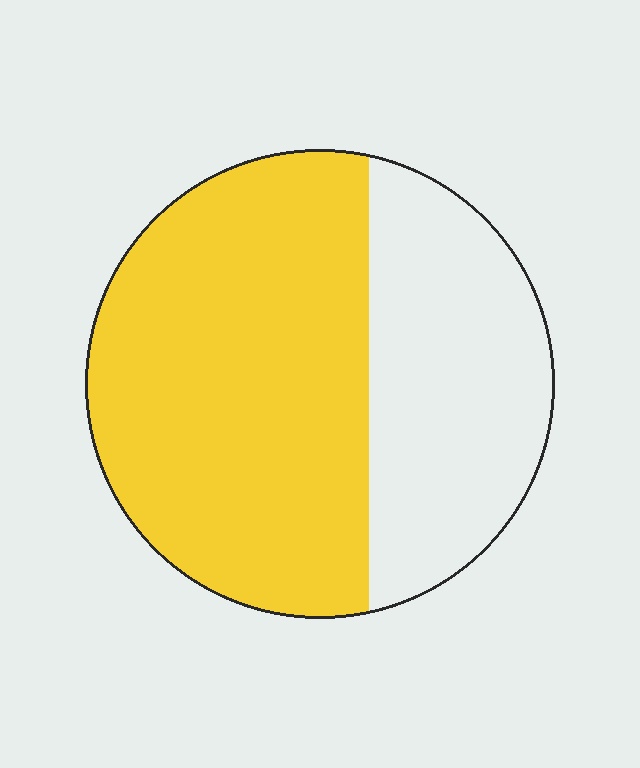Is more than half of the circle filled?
Yes.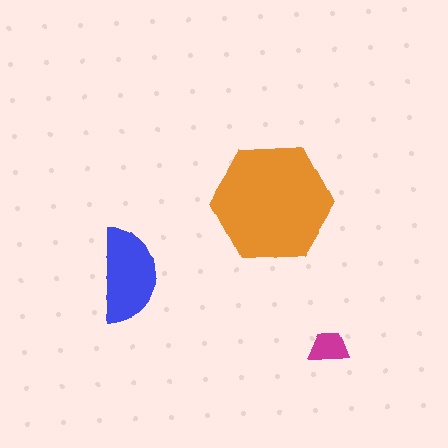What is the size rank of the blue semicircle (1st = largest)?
2nd.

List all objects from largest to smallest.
The orange hexagon, the blue semicircle, the magenta trapezoid.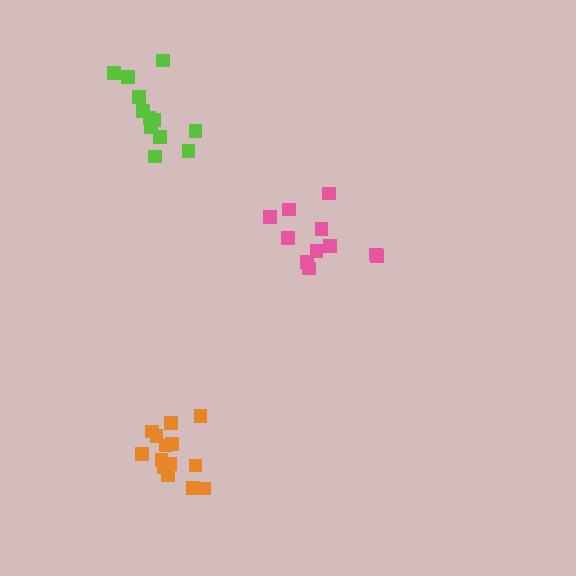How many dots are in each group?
Group 1: 11 dots, Group 2: 12 dots, Group 3: 14 dots (37 total).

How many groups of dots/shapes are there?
There are 3 groups.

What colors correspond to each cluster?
The clusters are colored: pink, lime, orange.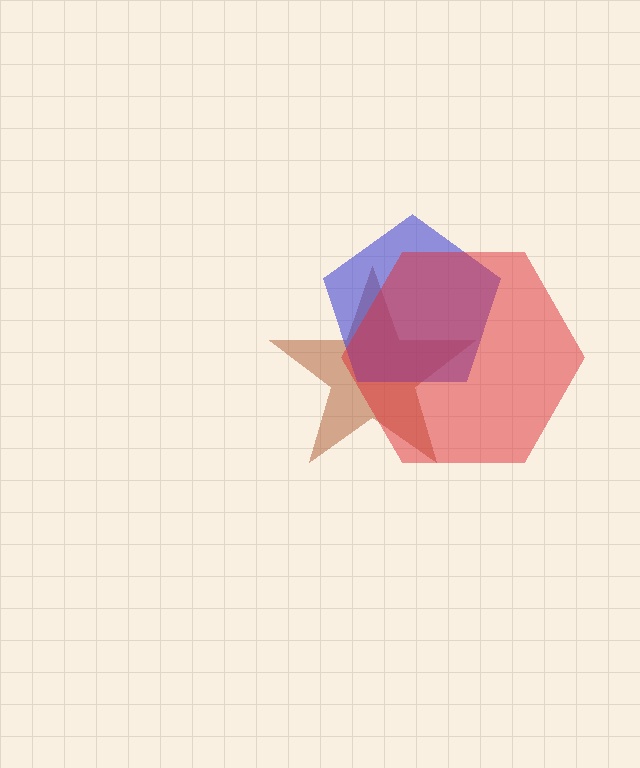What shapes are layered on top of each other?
The layered shapes are: a brown star, a blue pentagon, a red hexagon.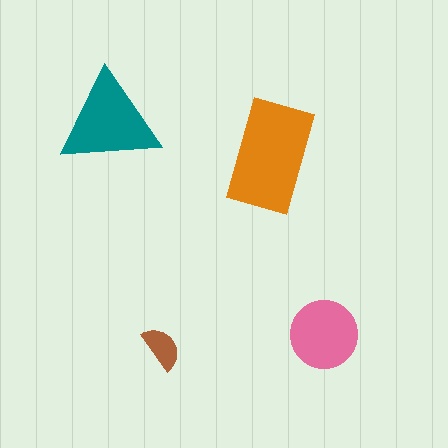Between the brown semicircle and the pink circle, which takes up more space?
The pink circle.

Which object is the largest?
The orange rectangle.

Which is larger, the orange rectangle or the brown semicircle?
The orange rectangle.